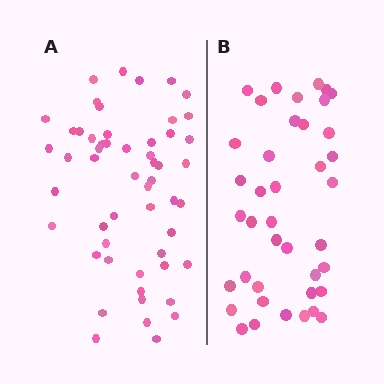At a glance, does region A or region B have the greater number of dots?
Region A (the left region) has more dots.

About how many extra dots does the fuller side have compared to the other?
Region A has approximately 15 more dots than region B.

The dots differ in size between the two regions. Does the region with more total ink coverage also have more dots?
No. Region B has more total ink coverage because its dots are larger, but region A actually contains more individual dots. Total area can be misleading — the number of items is what matters here.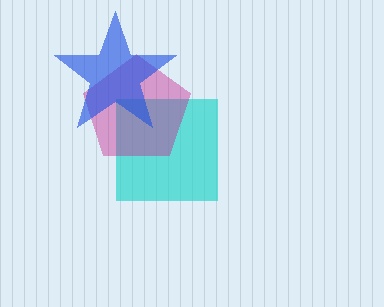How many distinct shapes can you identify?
There are 3 distinct shapes: a cyan square, a magenta pentagon, a blue star.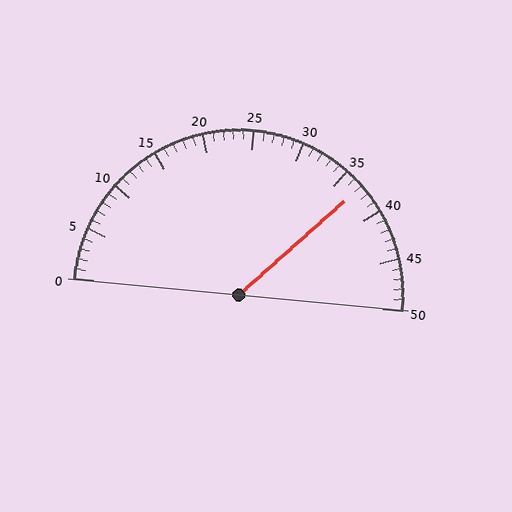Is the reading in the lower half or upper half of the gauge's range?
The reading is in the upper half of the range (0 to 50).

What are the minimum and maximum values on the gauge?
The gauge ranges from 0 to 50.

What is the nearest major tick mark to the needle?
The nearest major tick mark is 35.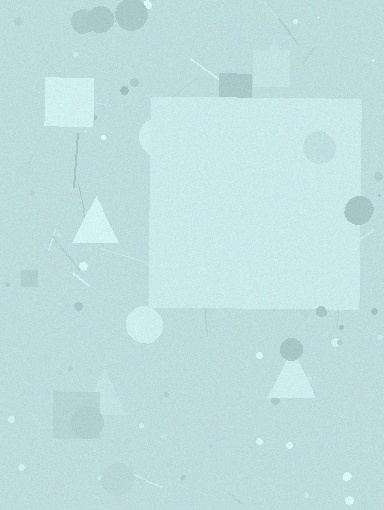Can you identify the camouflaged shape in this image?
The camouflaged shape is a square.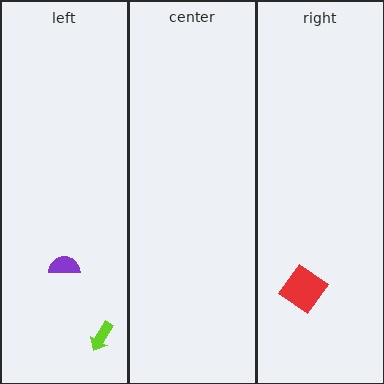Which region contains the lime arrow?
The left region.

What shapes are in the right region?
The red diamond.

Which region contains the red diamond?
The right region.